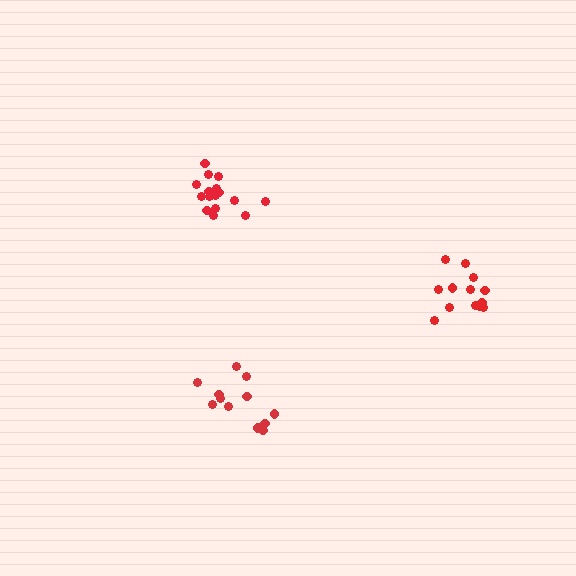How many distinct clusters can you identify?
There are 3 distinct clusters.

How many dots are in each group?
Group 1: 16 dots, Group 2: 12 dots, Group 3: 15 dots (43 total).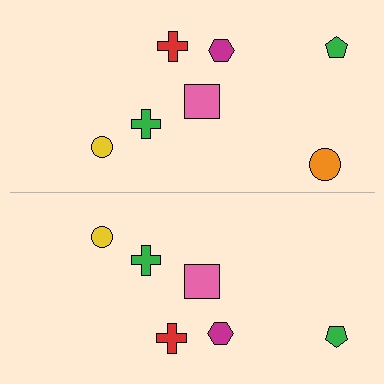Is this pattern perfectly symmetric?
No, the pattern is not perfectly symmetric. A orange circle is missing from the bottom side.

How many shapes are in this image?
There are 13 shapes in this image.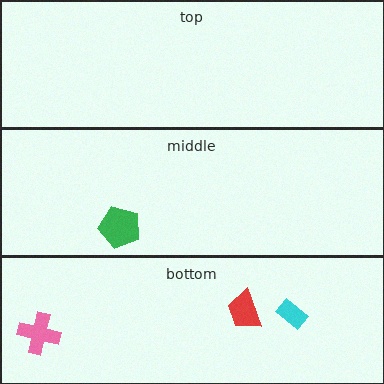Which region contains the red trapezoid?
The bottom region.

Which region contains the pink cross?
The bottom region.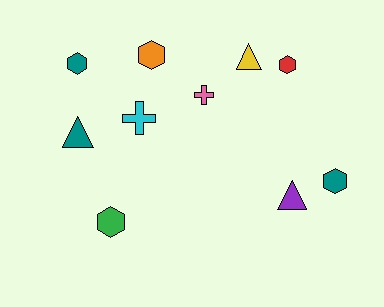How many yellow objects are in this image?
There is 1 yellow object.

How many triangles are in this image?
There are 3 triangles.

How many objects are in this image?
There are 10 objects.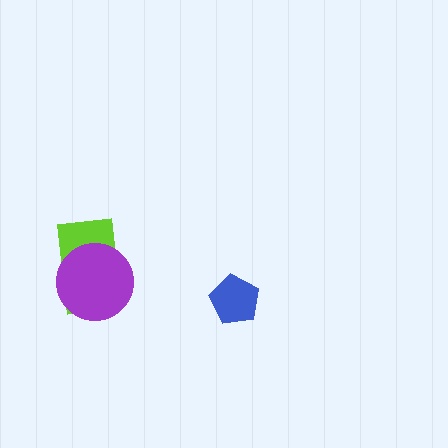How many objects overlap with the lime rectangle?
1 object overlaps with the lime rectangle.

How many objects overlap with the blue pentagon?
0 objects overlap with the blue pentagon.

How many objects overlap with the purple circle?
1 object overlaps with the purple circle.